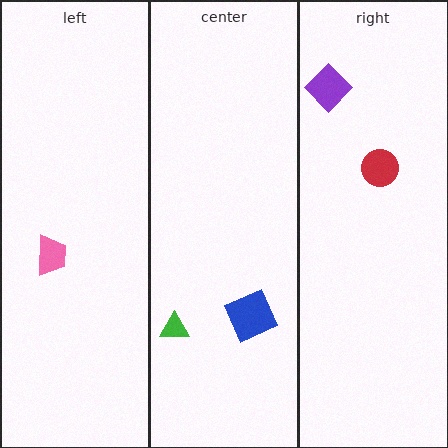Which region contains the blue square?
The center region.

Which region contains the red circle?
The right region.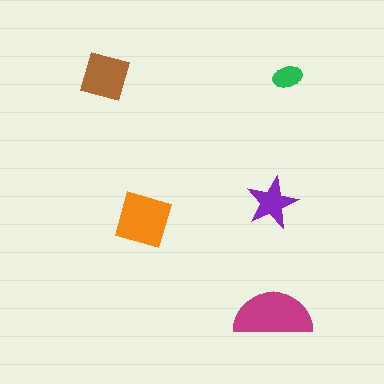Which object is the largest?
The magenta semicircle.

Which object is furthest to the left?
The brown square is leftmost.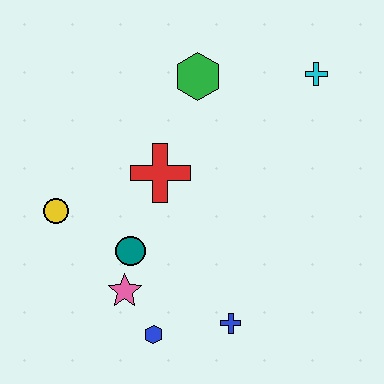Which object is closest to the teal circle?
The pink star is closest to the teal circle.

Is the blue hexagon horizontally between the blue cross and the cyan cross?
No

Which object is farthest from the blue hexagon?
The cyan cross is farthest from the blue hexagon.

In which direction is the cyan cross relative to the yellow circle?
The cyan cross is to the right of the yellow circle.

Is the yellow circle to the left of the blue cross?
Yes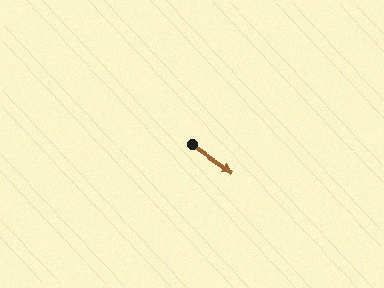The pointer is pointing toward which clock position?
Roughly 4 o'clock.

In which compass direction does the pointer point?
Southeast.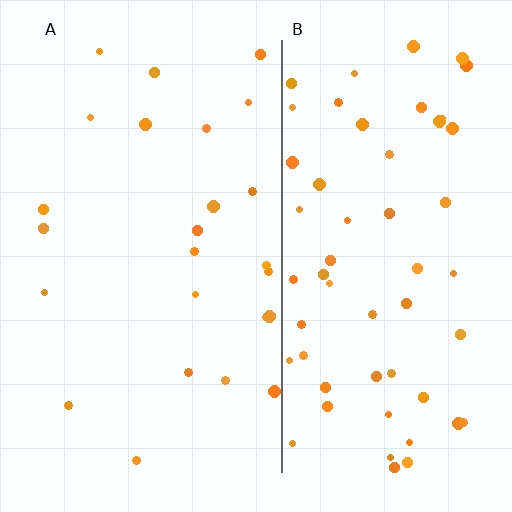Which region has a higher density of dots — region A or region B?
B (the right).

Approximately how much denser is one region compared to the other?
Approximately 2.3× — region B over region A.